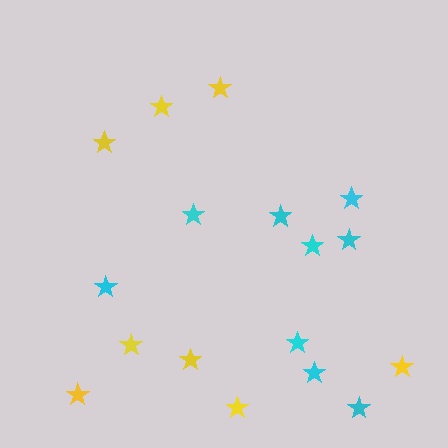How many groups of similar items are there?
There are 2 groups: one group of cyan stars (9) and one group of yellow stars (8).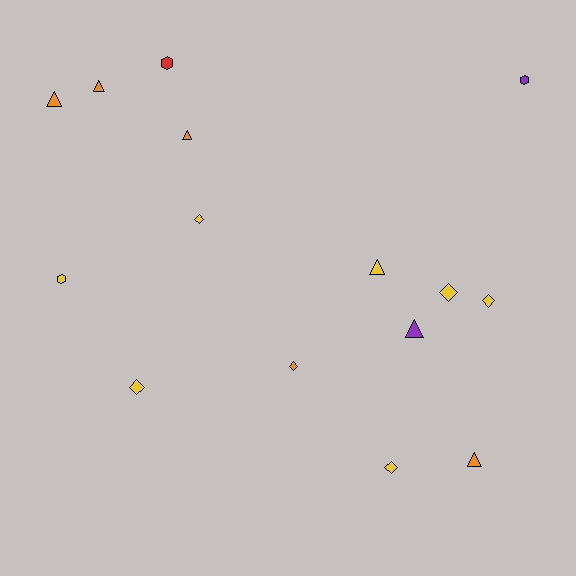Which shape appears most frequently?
Diamond, with 6 objects.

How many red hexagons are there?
There is 1 red hexagon.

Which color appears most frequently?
Yellow, with 7 objects.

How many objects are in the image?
There are 15 objects.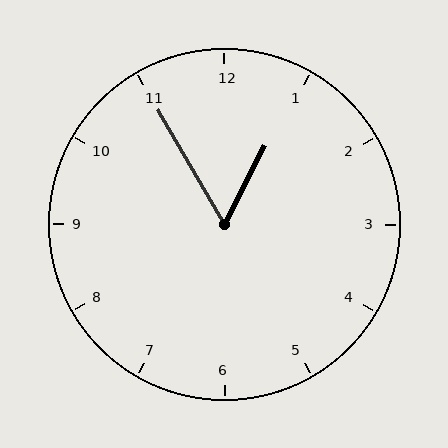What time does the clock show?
12:55.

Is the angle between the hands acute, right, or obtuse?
It is acute.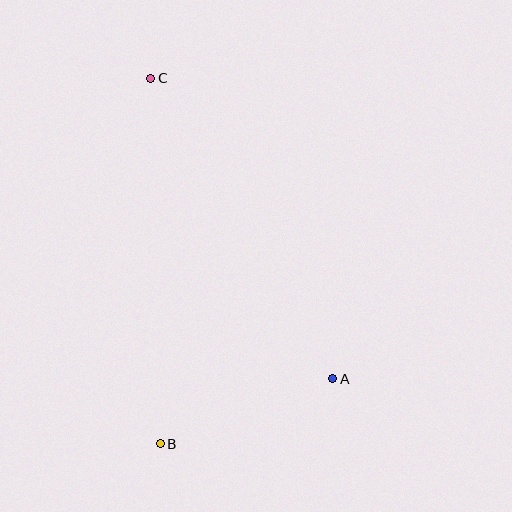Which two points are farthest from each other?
Points B and C are farthest from each other.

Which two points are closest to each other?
Points A and B are closest to each other.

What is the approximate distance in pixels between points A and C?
The distance between A and C is approximately 351 pixels.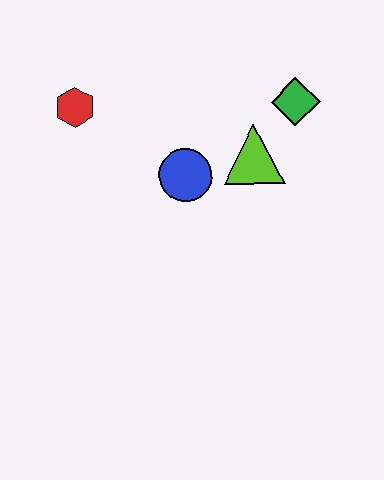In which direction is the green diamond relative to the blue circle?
The green diamond is to the right of the blue circle.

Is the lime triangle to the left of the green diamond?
Yes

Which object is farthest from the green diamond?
The red hexagon is farthest from the green diamond.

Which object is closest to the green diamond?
The lime triangle is closest to the green diamond.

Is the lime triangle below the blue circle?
No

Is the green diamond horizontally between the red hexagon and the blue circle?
No